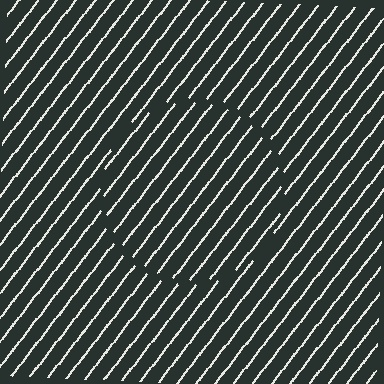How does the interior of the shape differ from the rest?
The interior of the shape contains the same grating, shifted by half a period — the contour is defined by the phase discontinuity where line-ends from the inner and outer gratings abut.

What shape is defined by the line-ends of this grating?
An illusory circle. The interior of the shape contains the same grating, shifted by half a period — the contour is defined by the phase discontinuity where line-ends from the inner and outer gratings abut.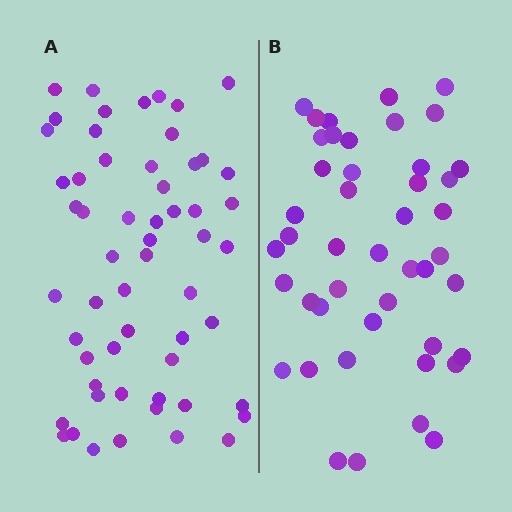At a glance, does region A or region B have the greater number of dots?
Region A (the left region) has more dots.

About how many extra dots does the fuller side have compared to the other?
Region A has roughly 12 or so more dots than region B.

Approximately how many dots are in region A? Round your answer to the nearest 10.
About 60 dots. (The exact count is 57, which rounds to 60.)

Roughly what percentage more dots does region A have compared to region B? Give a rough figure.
About 25% more.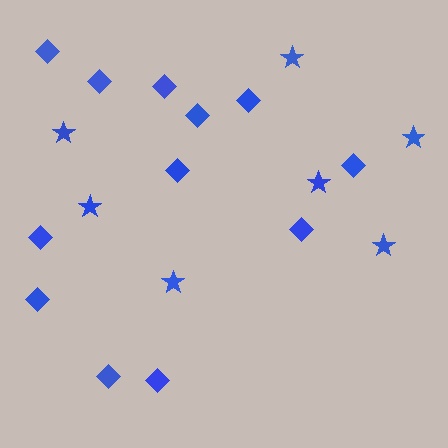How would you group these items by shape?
There are 2 groups: one group of stars (7) and one group of diamonds (12).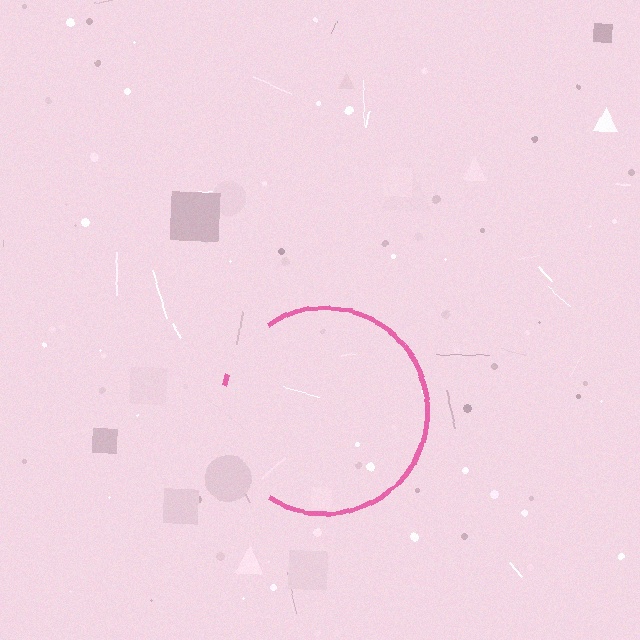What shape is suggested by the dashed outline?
The dashed outline suggests a circle.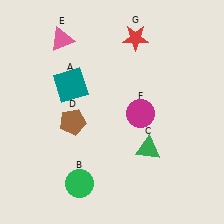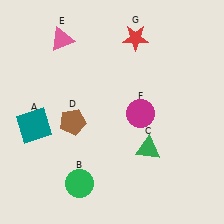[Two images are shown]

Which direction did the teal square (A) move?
The teal square (A) moved down.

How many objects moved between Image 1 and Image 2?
1 object moved between the two images.